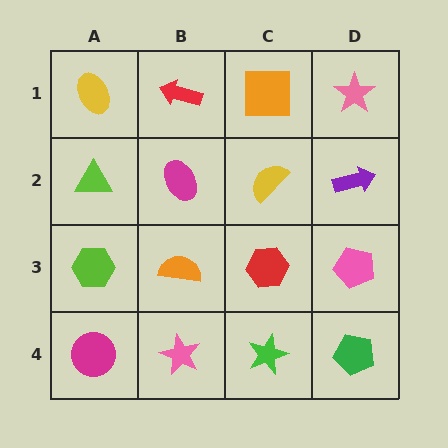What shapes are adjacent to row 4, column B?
An orange semicircle (row 3, column B), a magenta circle (row 4, column A), a green star (row 4, column C).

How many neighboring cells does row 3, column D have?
3.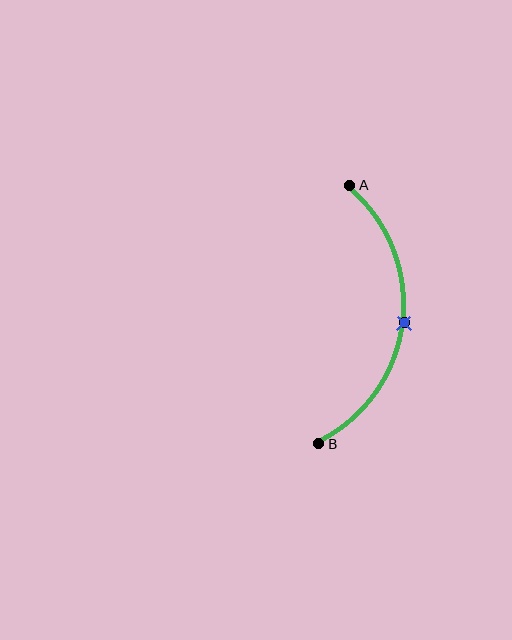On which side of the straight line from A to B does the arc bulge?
The arc bulges to the right of the straight line connecting A and B.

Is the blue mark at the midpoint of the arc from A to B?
Yes. The blue mark lies on the arc at equal arc-length from both A and B — it is the arc midpoint.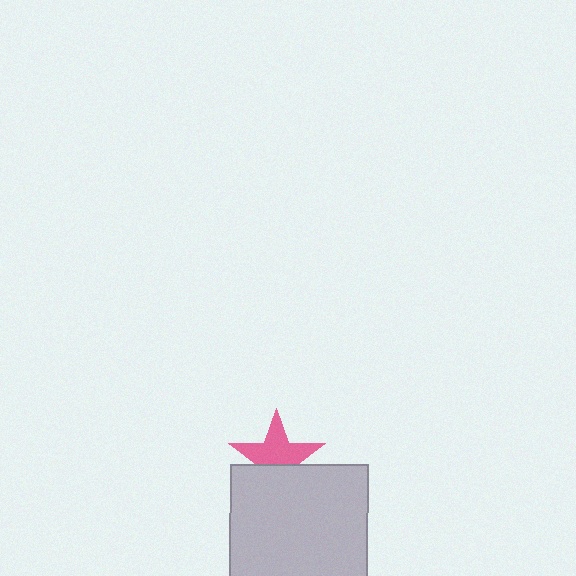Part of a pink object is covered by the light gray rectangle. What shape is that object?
It is a star.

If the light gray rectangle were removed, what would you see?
You would see the complete pink star.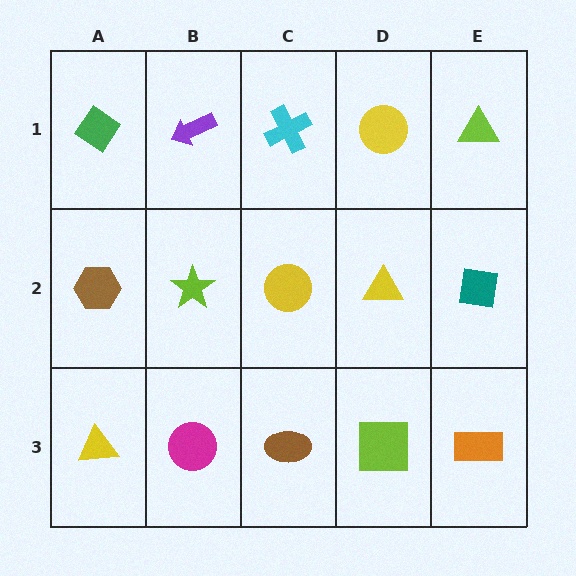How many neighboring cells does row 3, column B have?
3.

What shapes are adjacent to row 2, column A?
A green diamond (row 1, column A), a yellow triangle (row 3, column A), a lime star (row 2, column B).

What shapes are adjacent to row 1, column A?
A brown hexagon (row 2, column A), a purple arrow (row 1, column B).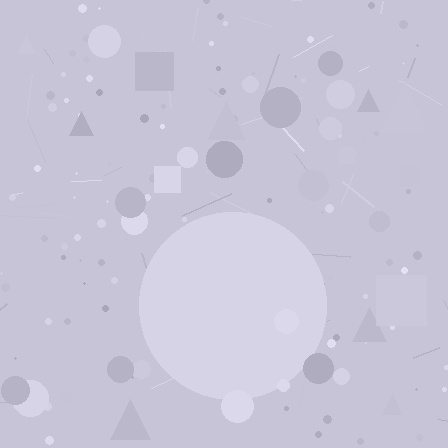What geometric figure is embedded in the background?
A circle is embedded in the background.